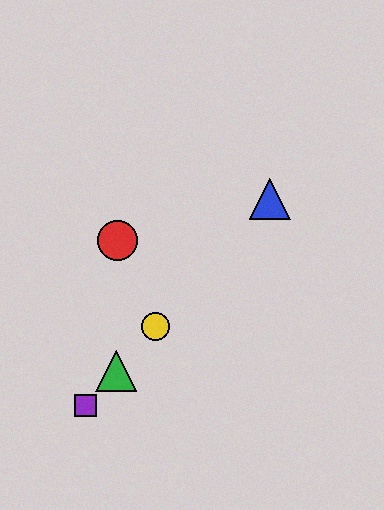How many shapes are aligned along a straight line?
4 shapes (the blue triangle, the green triangle, the yellow circle, the purple square) are aligned along a straight line.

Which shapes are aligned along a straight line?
The blue triangle, the green triangle, the yellow circle, the purple square are aligned along a straight line.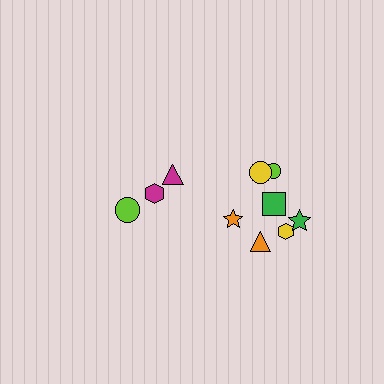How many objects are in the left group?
There are 3 objects.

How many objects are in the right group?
There are 7 objects.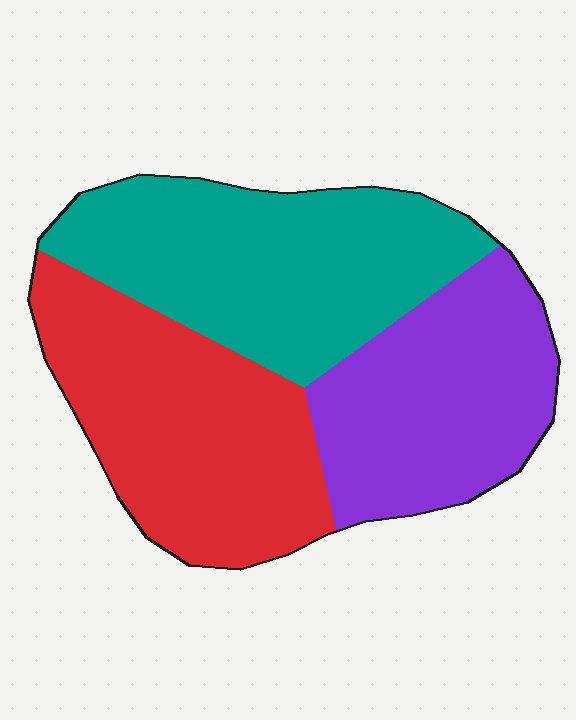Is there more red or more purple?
Red.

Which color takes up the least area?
Purple, at roughly 30%.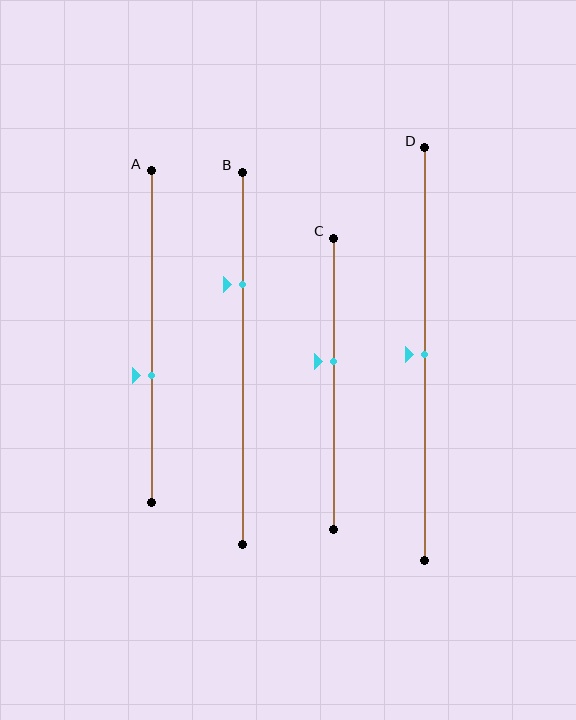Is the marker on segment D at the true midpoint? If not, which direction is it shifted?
Yes, the marker on segment D is at the true midpoint.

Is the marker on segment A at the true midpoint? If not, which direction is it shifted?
No, the marker on segment A is shifted downward by about 12% of the segment length.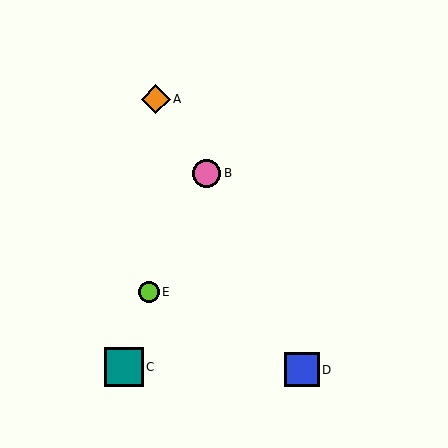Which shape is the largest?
The teal square (labeled C) is the largest.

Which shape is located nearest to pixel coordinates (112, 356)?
The teal square (labeled C) at (124, 367) is nearest to that location.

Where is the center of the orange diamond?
The center of the orange diamond is at (156, 99).